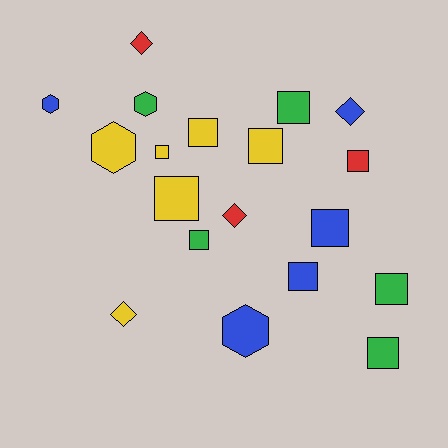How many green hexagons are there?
There is 1 green hexagon.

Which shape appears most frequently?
Square, with 11 objects.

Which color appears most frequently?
Yellow, with 6 objects.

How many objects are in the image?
There are 19 objects.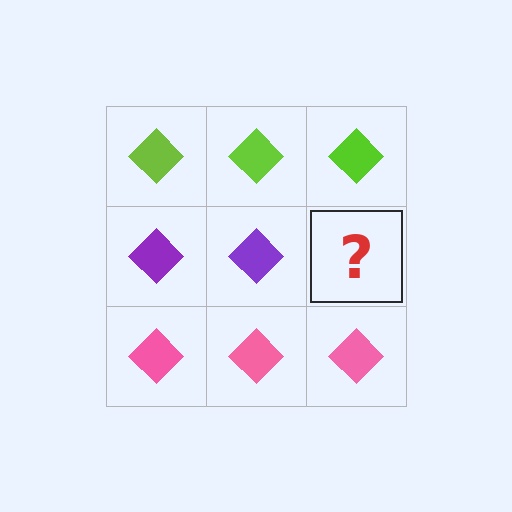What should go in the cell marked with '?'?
The missing cell should contain a purple diamond.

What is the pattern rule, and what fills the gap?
The rule is that each row has a consistent color. The gap should be filled with a purple diamond.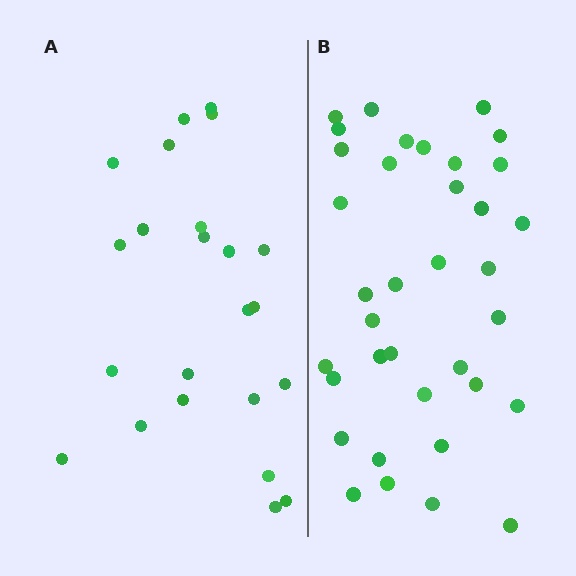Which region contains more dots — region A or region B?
Region B (the right region) has more dots.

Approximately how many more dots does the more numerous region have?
Region B has approximately 15 more dots than region A.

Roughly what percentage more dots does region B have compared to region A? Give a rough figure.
About 55% more.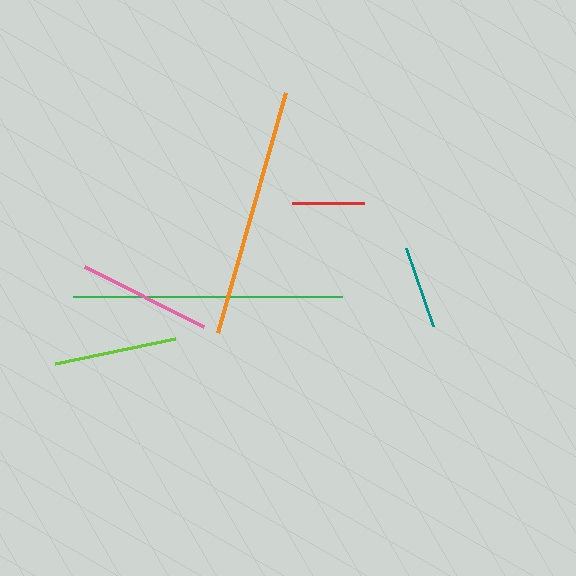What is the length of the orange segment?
The orange segment is approximately 250 pixels long.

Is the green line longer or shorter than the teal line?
The green line is longer than the teal line.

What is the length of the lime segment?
The lime segment is approximately 122 pixels long.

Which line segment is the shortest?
The red line is the shortest at approximately 72 pixels.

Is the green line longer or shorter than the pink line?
The green line is longer than the pink line.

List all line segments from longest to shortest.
From longest to shortest: green, orange, pink, lime, teal, red.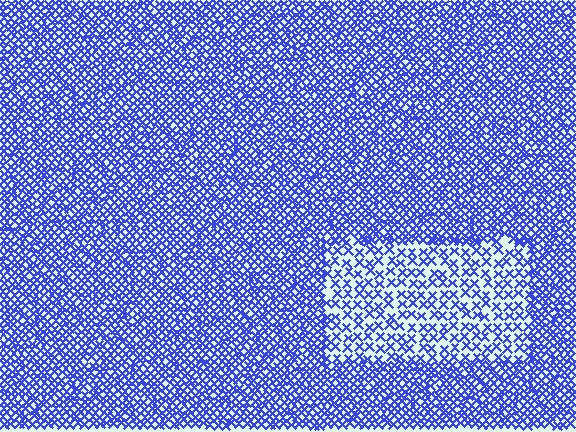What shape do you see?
I see a rectangle.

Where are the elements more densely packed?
The elements are more densely packed outside the rectangle boundary.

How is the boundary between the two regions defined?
The boundary is defined by a change in element density (approximately 2.1x ratio). All elements are the same color, size, and shape.